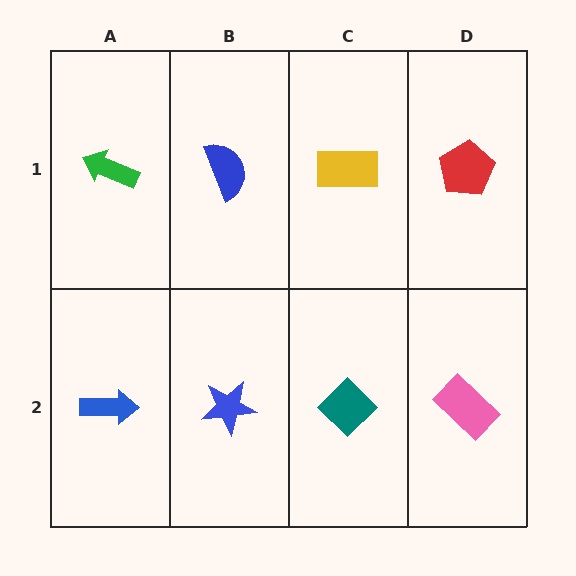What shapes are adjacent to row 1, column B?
A blue star (row 2, column B), a green arrow (row 1, column A), a yellow rectangle (row 1, column C).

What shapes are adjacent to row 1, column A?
A blue arrow (row 2, column A), a blue semicircle (row 1, column B).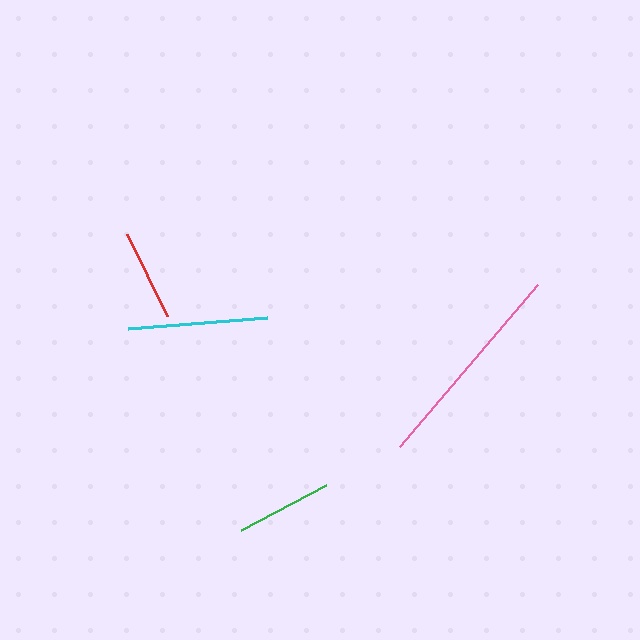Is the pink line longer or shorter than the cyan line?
The pink line is longer than the cyan line.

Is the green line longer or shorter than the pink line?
The pink line is longer than the green line.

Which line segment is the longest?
The pink line is the longest at approximately 213 pixels.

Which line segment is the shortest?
The red line is the shortest at approximately 92 pixels.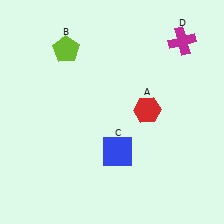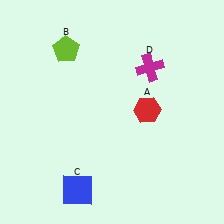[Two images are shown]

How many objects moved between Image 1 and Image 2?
2 objects moved between the two images.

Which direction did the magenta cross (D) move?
The magenta cross (D) moved left.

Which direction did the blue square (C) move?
The blue square (C) moved left.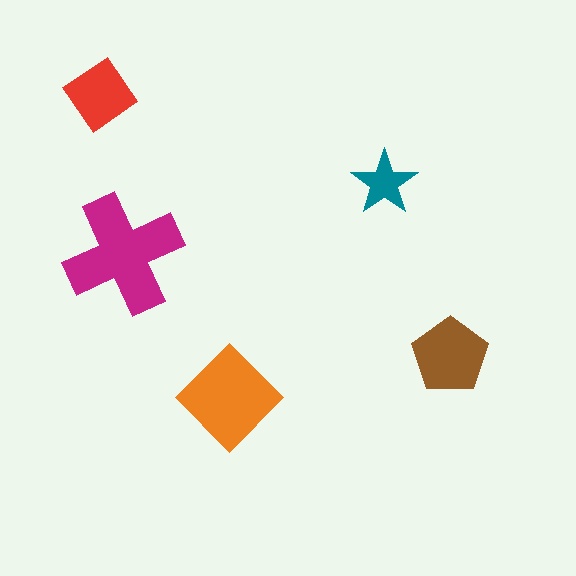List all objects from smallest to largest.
The teal star, the red diamond, the brown pentagon, the orange diamond, the magenta cross.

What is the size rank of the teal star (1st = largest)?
5th.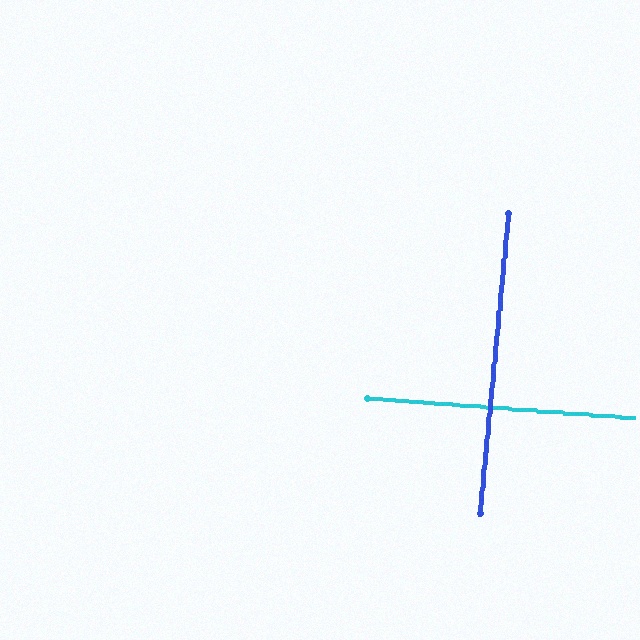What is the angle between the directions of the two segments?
Approximately 89 degrees.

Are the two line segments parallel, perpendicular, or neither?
Perpendicular — they meet at approximately 89°.